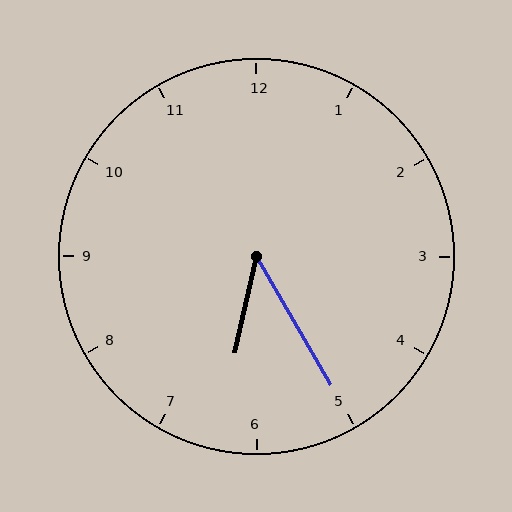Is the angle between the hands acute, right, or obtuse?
It is acute.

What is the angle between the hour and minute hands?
Approximately 42 degrees.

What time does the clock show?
6:25.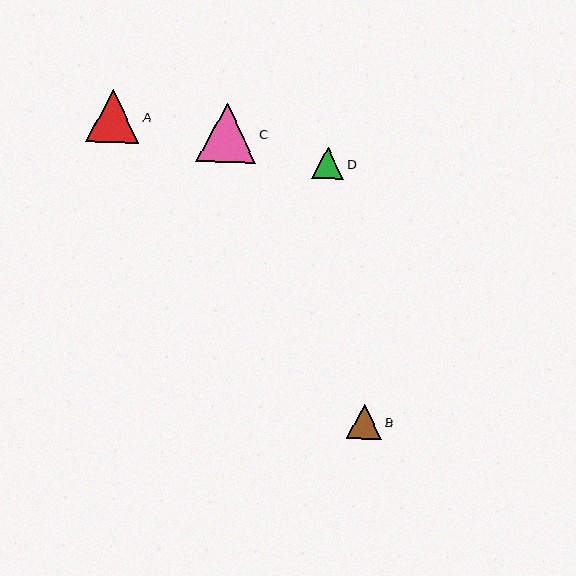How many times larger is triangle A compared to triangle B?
Triangle A is approximately 1.5 times the size of triangle B.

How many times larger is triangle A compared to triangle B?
Triangle A is approximately 1.5 times the size of triangle B.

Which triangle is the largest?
Triangle C is the largest with a size of approximately 60 pixels.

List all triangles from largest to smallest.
From largest to smallest: C, A, B, D.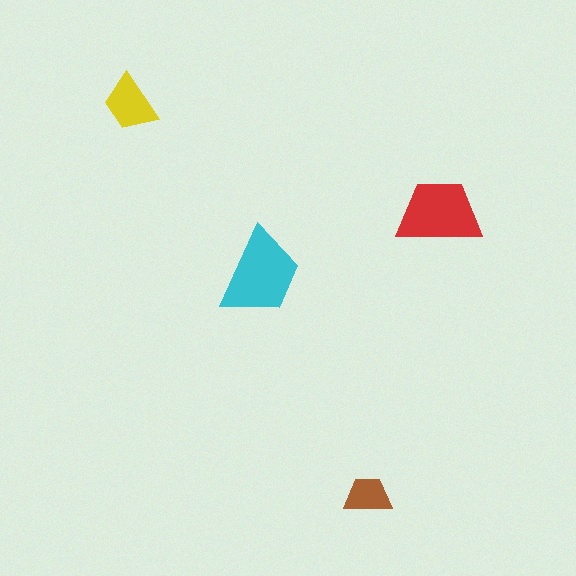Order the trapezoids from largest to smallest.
the cyan one, the red one, the yellow one, the brown one.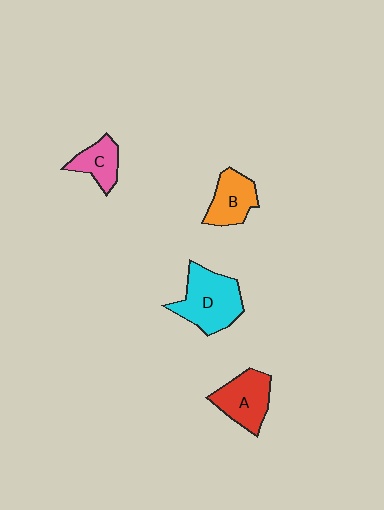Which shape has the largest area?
Shape D (cyan).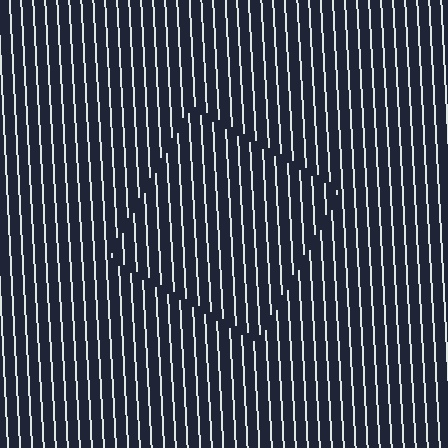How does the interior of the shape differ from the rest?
The interior of the shape contains the same grating, shifted by half a period — the contour is defined by the phase discontinuity where line-ends from the inner and outer gratings abut.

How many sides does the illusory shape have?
4 sides — the line-ends trace a square.